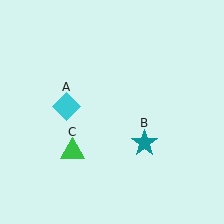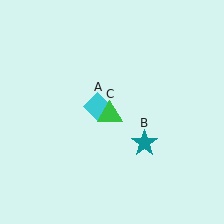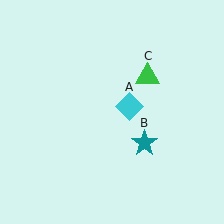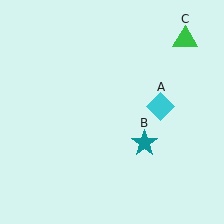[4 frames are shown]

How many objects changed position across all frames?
2 objects changed position: cyan diamond (object A), green triangle (object C).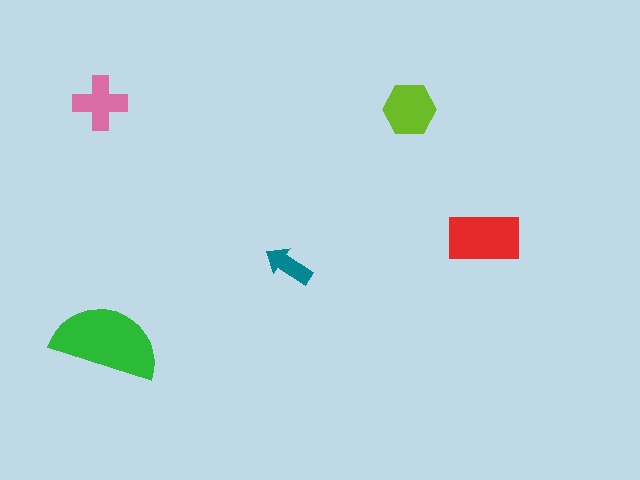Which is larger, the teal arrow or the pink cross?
The pink cross.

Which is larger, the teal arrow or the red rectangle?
The red rectangle.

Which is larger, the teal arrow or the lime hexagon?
The lime hexagon.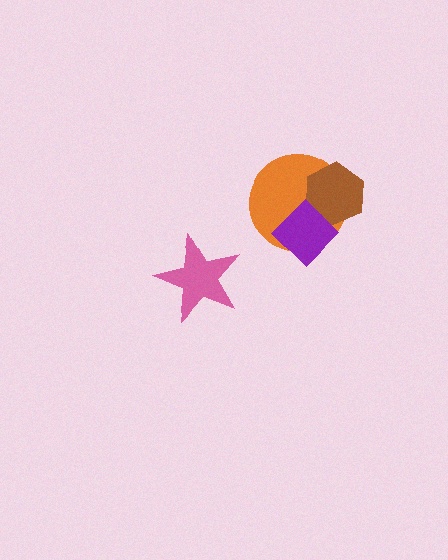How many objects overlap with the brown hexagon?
2 objects overlap with the brown hexagon.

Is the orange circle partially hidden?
Yes, it is partially covered by another shape.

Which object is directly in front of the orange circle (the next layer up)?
The brown hexagon is directly in front of the orange circle.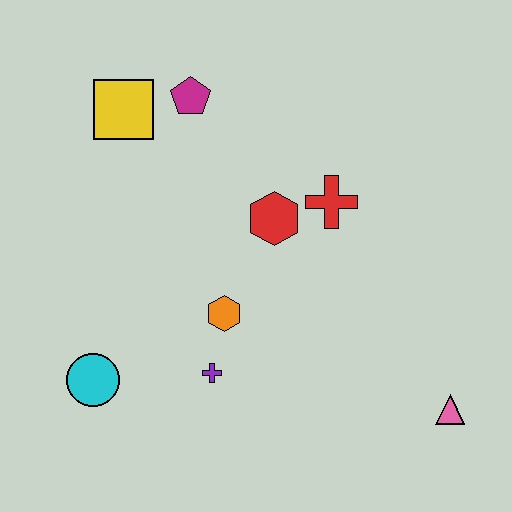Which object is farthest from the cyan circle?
The pink triangle is farthest from the cyan circle.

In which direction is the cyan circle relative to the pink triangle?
The cyan circle is to the left of the pink triangle.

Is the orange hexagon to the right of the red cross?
No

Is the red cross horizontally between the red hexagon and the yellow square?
No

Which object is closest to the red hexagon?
The red cross is closest to the red hexagon.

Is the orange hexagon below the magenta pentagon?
Yes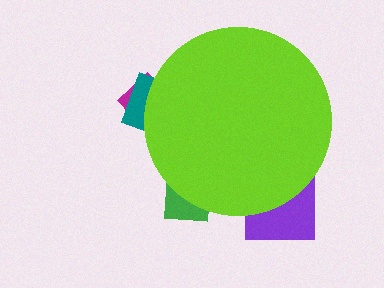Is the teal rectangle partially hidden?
Yes, the teal rectangle is partially hidden behind the lime circle.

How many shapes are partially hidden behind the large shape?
4 shapes are partially hidden.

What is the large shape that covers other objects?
A lime circle.